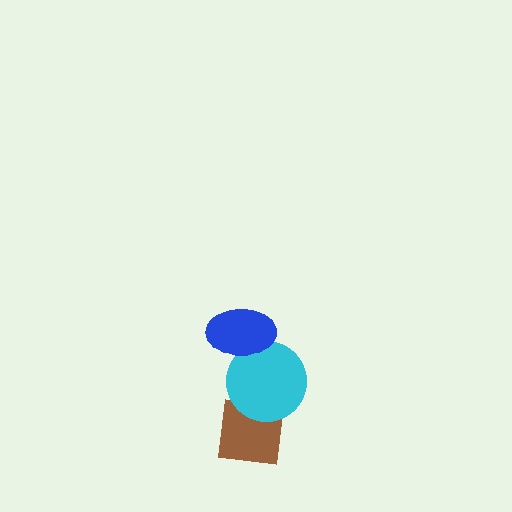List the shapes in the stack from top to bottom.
From top to bottom: the blue ellipse, the cyan circle, the brown square.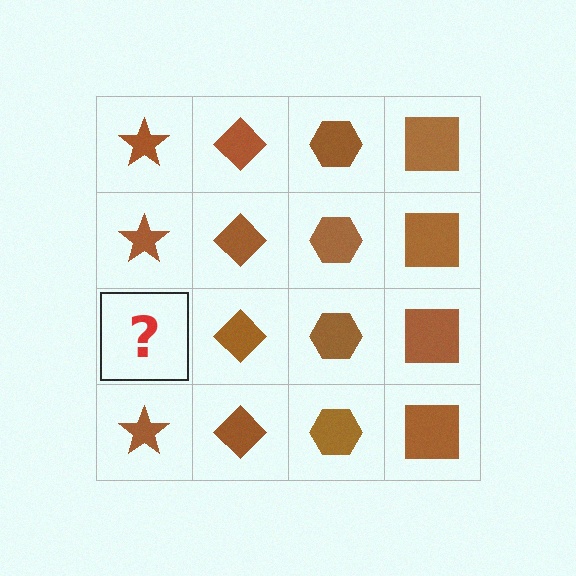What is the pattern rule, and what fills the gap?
The rule is that each column has a consistent shape. The gap should be filled with a brown star.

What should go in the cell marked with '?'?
The missing cell should contain a brown star.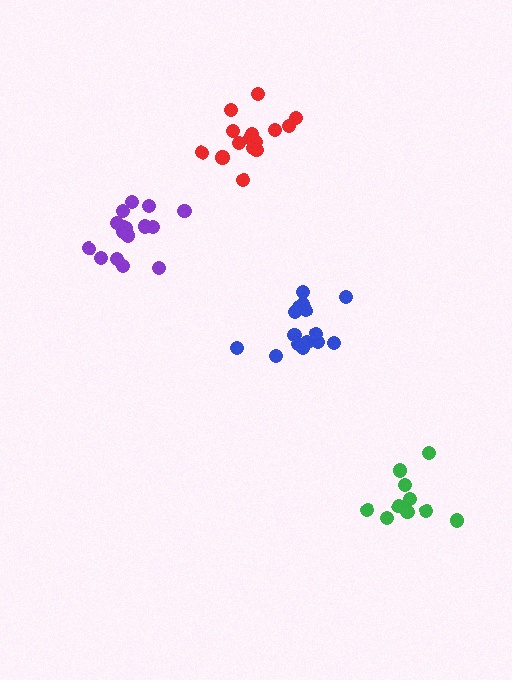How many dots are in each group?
Group 1: 16 dots, Group 2: 15 dots, Group 3: 10 dots, Group 4: 15 dots (56 total).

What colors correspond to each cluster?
The clusters are colored: purple, blue, green, red.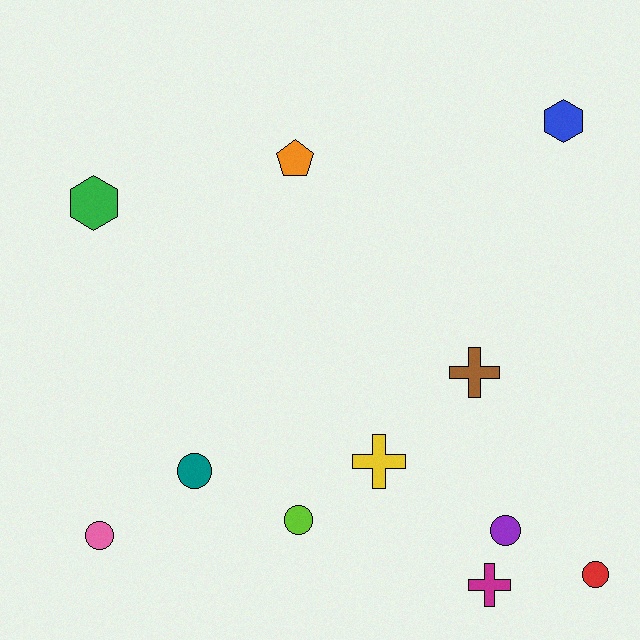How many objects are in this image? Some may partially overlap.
There are 11 objects.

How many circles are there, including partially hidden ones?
There are 5 circles.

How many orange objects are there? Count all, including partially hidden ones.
There is 1 orange object.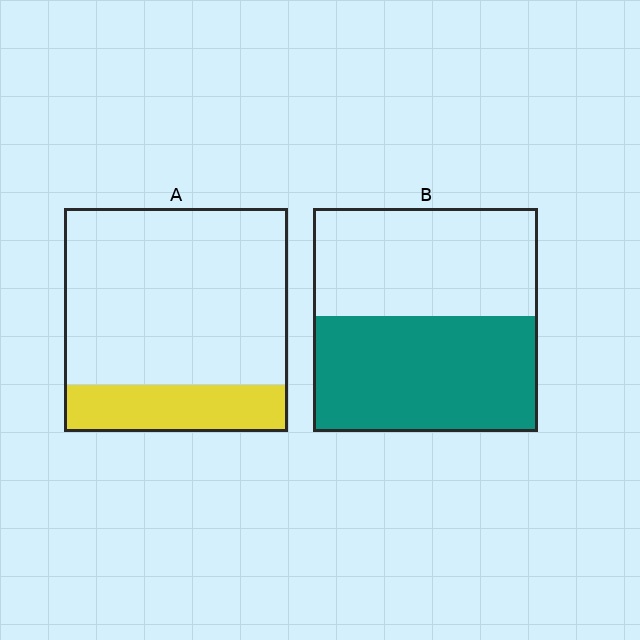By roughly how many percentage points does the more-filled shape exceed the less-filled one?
By roughly 30 percentage points (B over A).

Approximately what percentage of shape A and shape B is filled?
A is approximately 20% and B is approximately 50%.